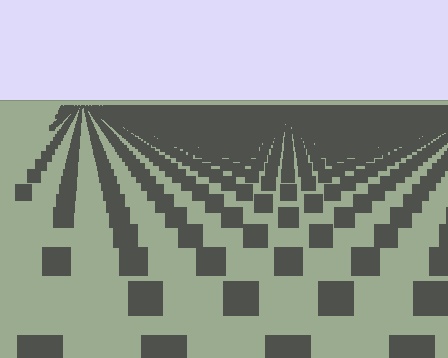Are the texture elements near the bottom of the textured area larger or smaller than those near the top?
Larger. Near the bottom, elements are closer to the viewer and appear at a bigger on-screen size.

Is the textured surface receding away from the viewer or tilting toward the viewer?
The surface is receding away from the viewer. Texture elements get smaller and denser toward the top.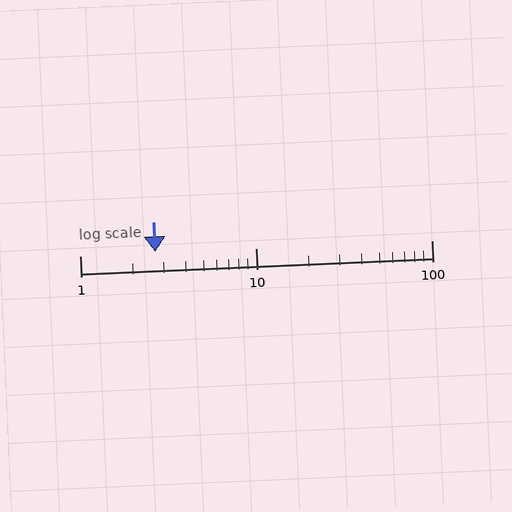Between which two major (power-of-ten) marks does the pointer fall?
The pointer is between 1 and 10.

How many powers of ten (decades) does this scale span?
The scale spans 2 decades, from 1 to 100.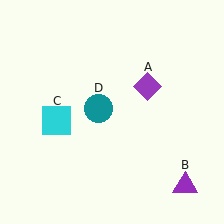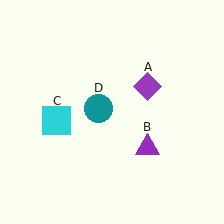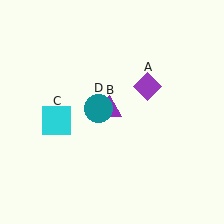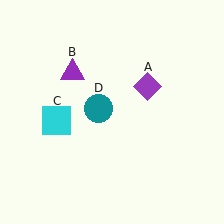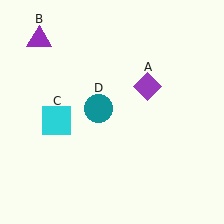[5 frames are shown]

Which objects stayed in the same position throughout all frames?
Purple diamond (object A) and cyan square (object C) and teal circle (object D) remained stationary.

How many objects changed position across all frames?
1 object changed position: purple triangle (object B).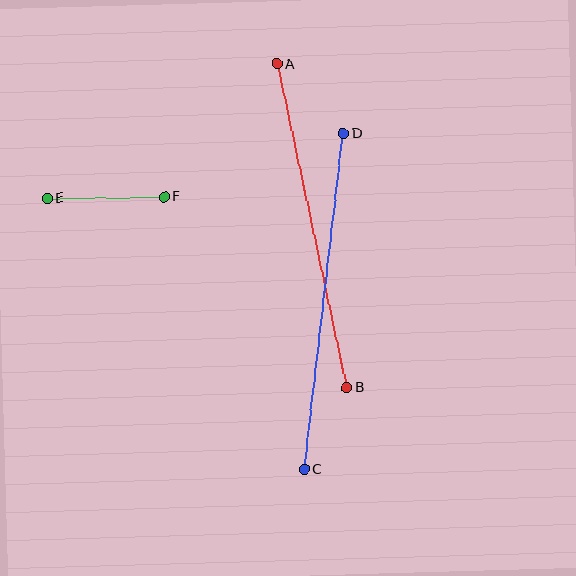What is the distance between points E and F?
The distance is approximately 117 pixels.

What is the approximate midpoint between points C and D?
The midpoint is at approximately (324, 301) pixels.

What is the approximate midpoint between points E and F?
The midpoint is at approximately (106, 197) pixels.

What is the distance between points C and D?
The distance is approximately 338 pixels.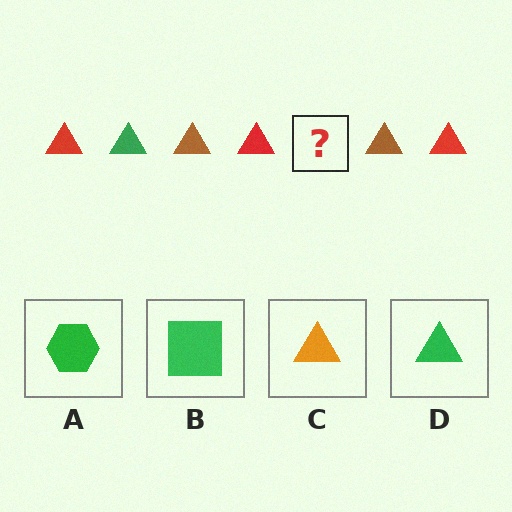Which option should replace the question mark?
Option D.